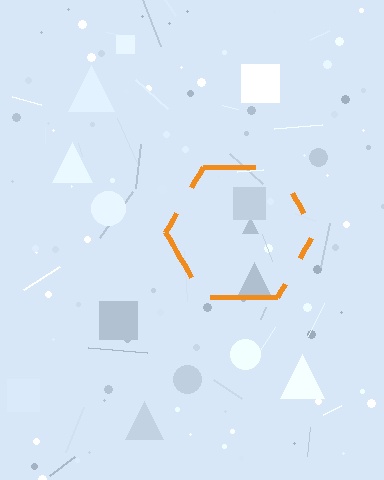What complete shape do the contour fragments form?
The contour fragments form a hexagon.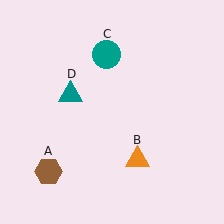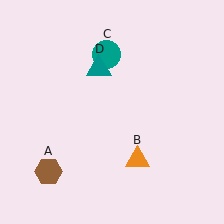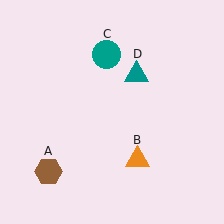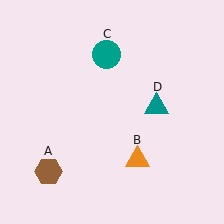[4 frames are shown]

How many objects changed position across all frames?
1 object changed position: teal triangle (object D).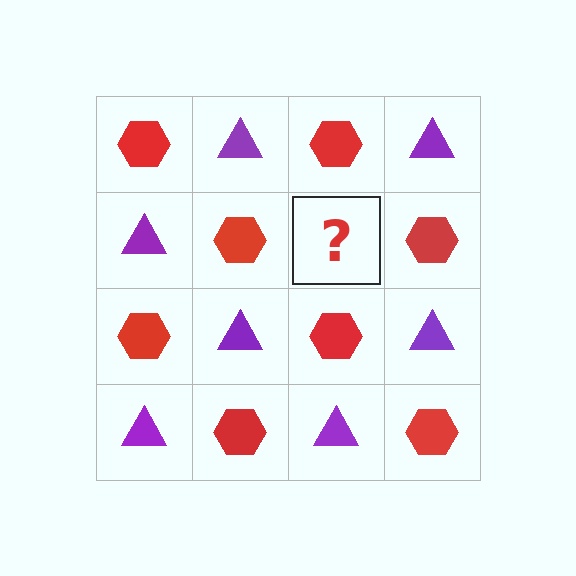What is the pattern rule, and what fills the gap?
The rule is that it alternates red hexagon and purple triangle in a checkerboard pattern. The gap should be filled with a purple triangle.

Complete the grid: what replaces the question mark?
The question mark should be replaced with a purple triangle.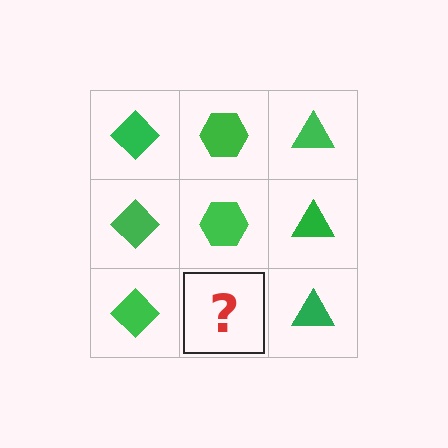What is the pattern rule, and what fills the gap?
The rule is that each column has a consistent shape. The gap should be filled with a green hexagon.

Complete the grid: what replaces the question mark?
The question mark should be replaced with a green hexagon.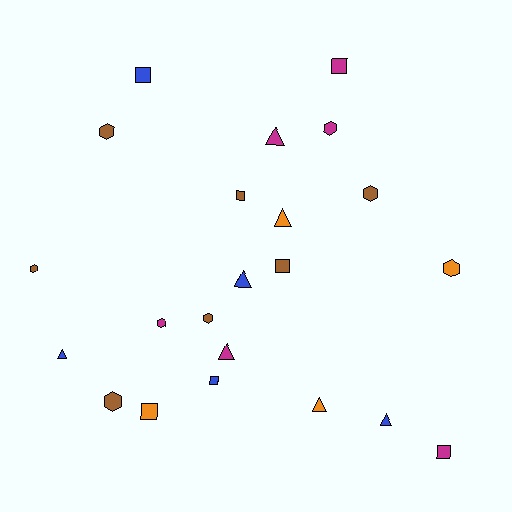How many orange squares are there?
There is 1 orange square.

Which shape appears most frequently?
Hexagon, with 8 objects.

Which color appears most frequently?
Brown, with 7 objects.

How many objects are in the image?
There are 22 objects.